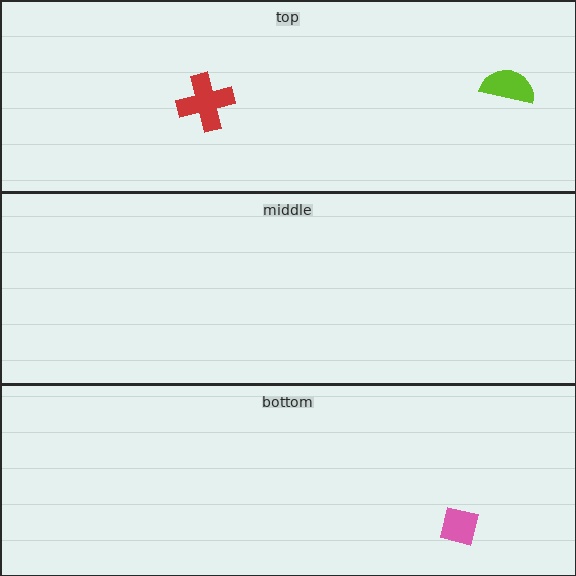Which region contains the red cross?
The top region.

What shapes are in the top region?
The lime semicircle, the red cross.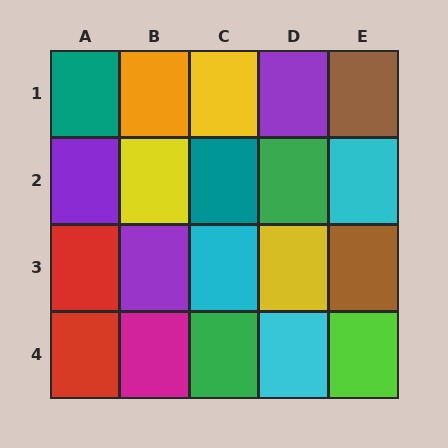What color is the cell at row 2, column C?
Teal.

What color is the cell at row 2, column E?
Cyan.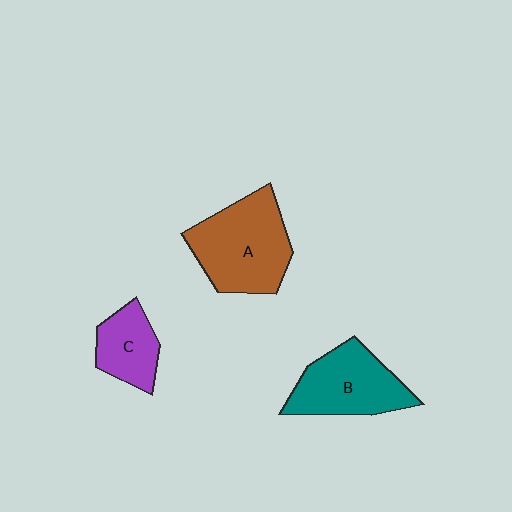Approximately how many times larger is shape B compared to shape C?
Approximately 1.6 times.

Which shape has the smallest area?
Shape C (purple).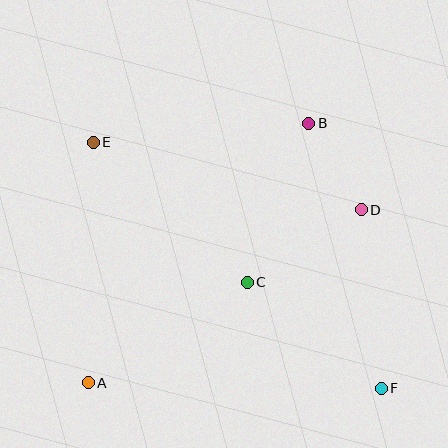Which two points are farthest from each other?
Points E and F are farthest from each other.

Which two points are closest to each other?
Points B and D are closest to each other.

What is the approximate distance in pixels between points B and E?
The distance between B and E is approximately 216 pixels.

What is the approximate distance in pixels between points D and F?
The distance between D and F is approximately 180 pixels.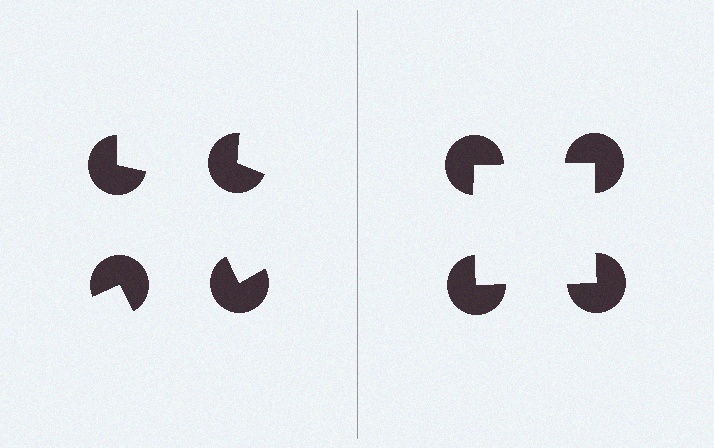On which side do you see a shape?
An illusory square appears on the right side. On the left side the wedge cuts are rotated, so no coherent shape forms.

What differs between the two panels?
The pac-man discs are positioned identically on both sides; only the wedge orientations differ. On the right they align to a square; on the left they are misaligned.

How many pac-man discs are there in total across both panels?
8 — 4 on each side.